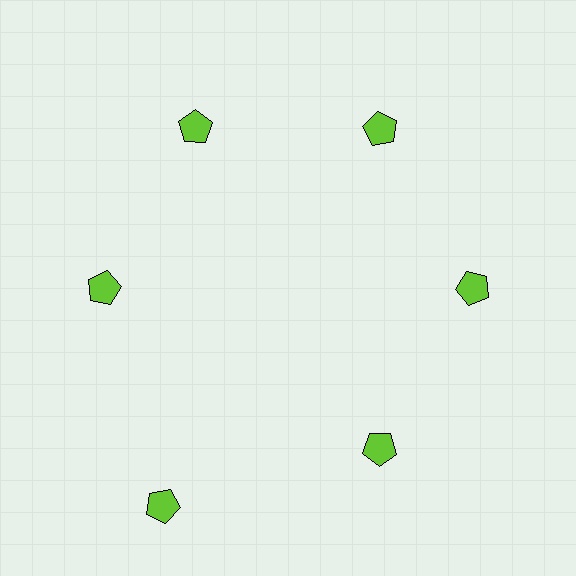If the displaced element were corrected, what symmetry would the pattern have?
It would have 6-fold rotational symmetry — the pattern would map onto itself every 60 degrees.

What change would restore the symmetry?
The symmetry would be restored by moving it inward, back onto the ring so that all 6 pentagons sit at equal angles and equal distance from the center.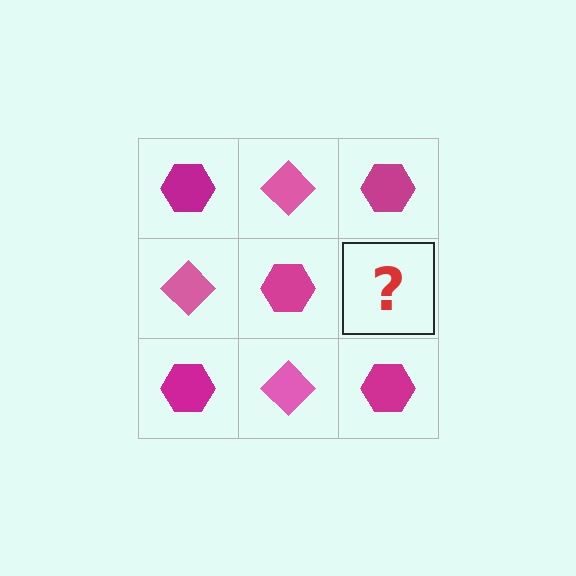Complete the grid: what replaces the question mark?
The question mark should be replaced with a pink diamond.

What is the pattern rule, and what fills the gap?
The rule is that it alternates magenta hexagon and pink diamond in a checkerboard pattern. The gap should be filled with a pink diamond.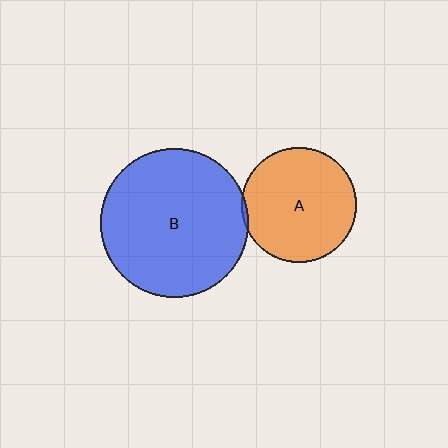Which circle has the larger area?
Circle B (blue).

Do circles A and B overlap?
Yes.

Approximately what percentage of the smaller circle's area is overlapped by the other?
Approximately 5%.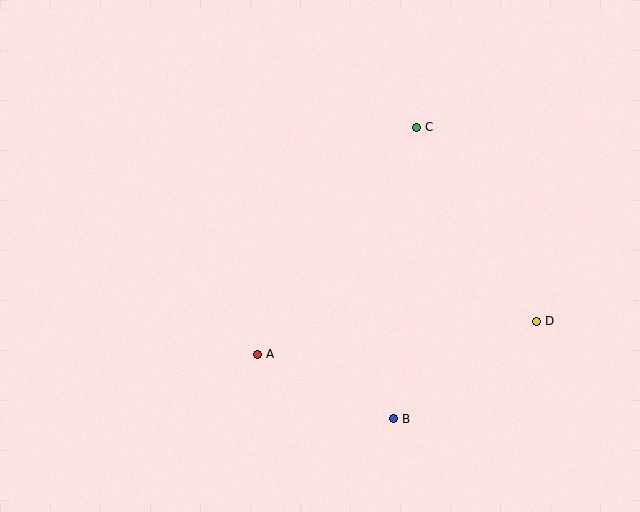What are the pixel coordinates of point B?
Point B is at (393, 419).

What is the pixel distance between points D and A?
The distance between D and A is 281 pixels.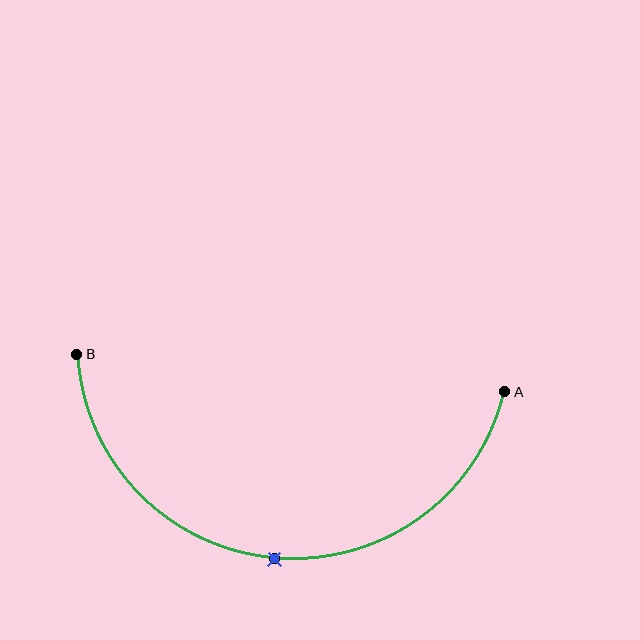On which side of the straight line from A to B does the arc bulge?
The arc bulges below the straight line connecting A and B.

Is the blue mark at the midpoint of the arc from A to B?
Yes. The blue mark lies on the arc at equal arc-length from both A and B — it is the arc midpoint.